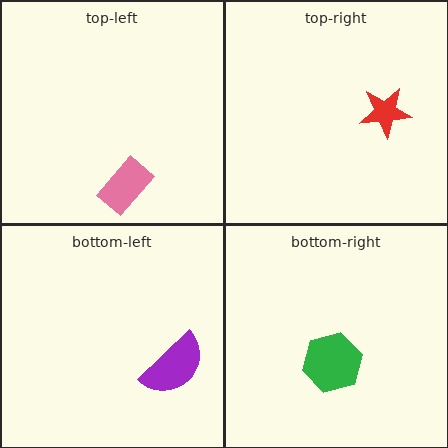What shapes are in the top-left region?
The pink rectangle.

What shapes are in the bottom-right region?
The green hexagon.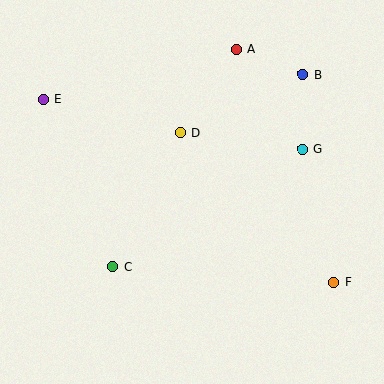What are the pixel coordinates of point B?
Point B is at (302, 74).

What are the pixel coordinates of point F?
Point F is at (333, 282).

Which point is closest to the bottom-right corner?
Point F is closest to the bottom-right corner.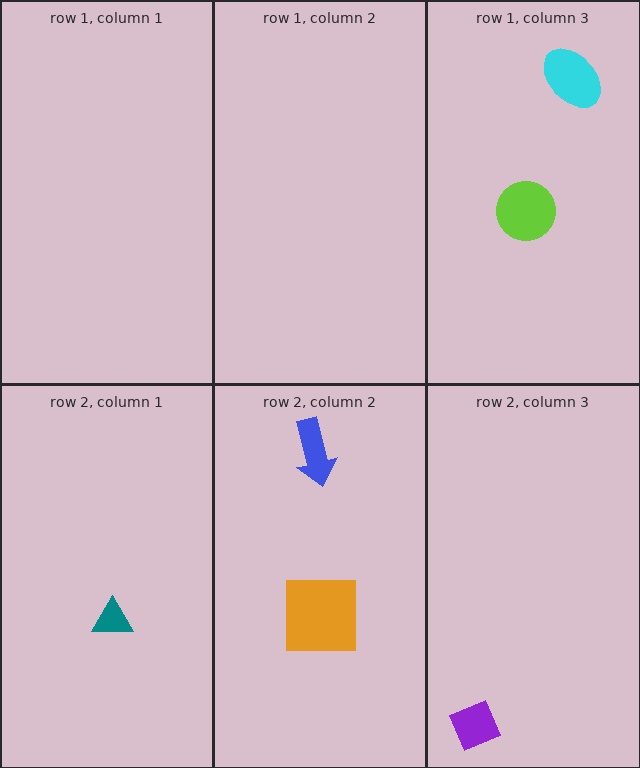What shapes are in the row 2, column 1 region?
The teal triangle.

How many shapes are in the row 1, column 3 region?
2.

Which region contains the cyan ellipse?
The row 1, column 3 region.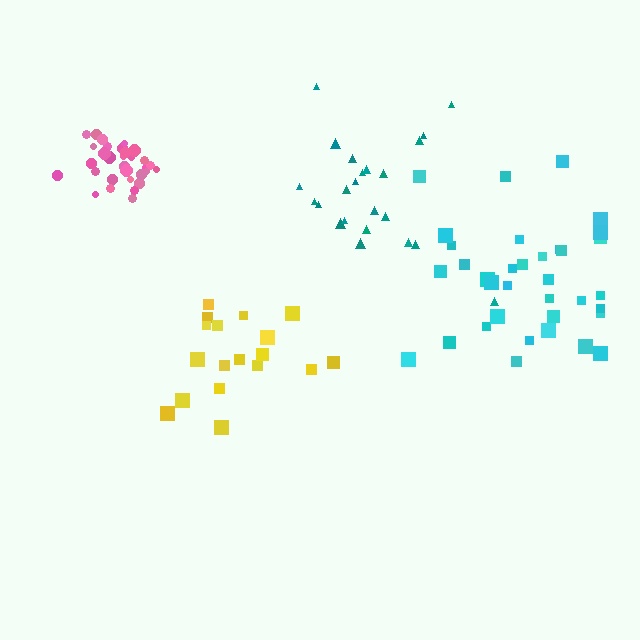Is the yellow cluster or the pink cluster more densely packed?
Pink.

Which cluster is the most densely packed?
Pink.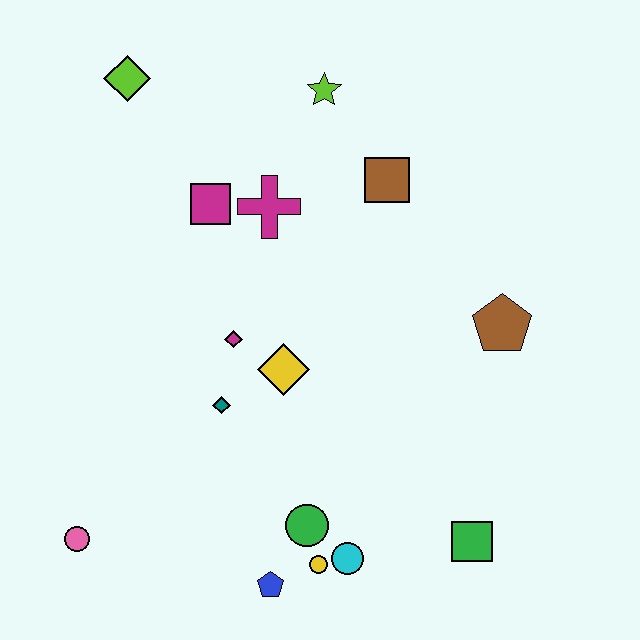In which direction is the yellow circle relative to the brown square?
The yellow circle is below the brown square.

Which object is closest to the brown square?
The lime star is closest to the brown square.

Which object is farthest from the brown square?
The pink circle is farthest from the brown square.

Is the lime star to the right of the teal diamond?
Yes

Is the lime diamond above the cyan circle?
Yes